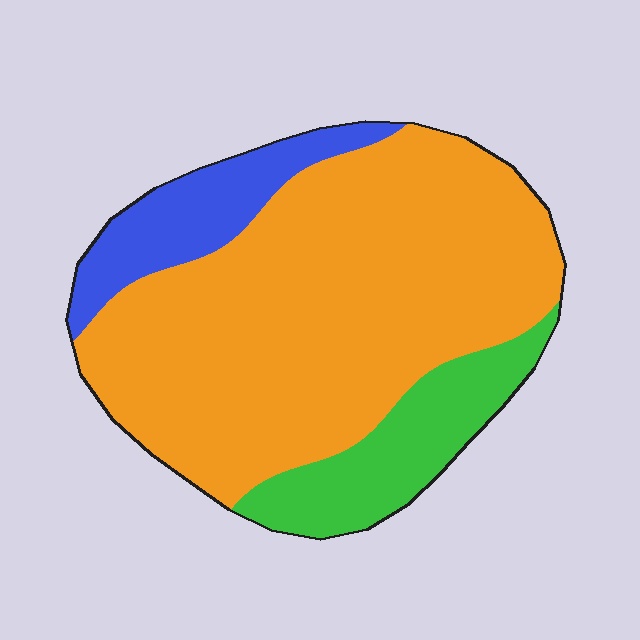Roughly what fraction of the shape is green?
Green takes up less than a quarter of the shape.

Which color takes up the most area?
Orange, at roughly 70%.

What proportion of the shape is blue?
Blue takes up about one eighth (1/8) of the shape.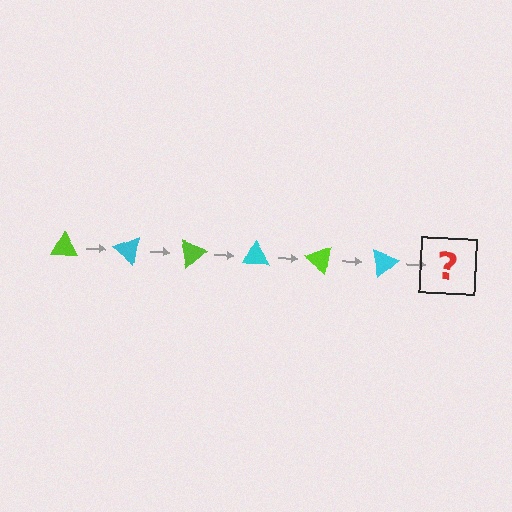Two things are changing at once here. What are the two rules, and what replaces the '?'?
The two rules are that it rotates 40 degrees each step and the color cycles through lime and cyan. The '?' should be a lime triangle, rotated 240 degrees from the start.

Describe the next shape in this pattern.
It should be a lime triangle, rotated 240 degrees from the start.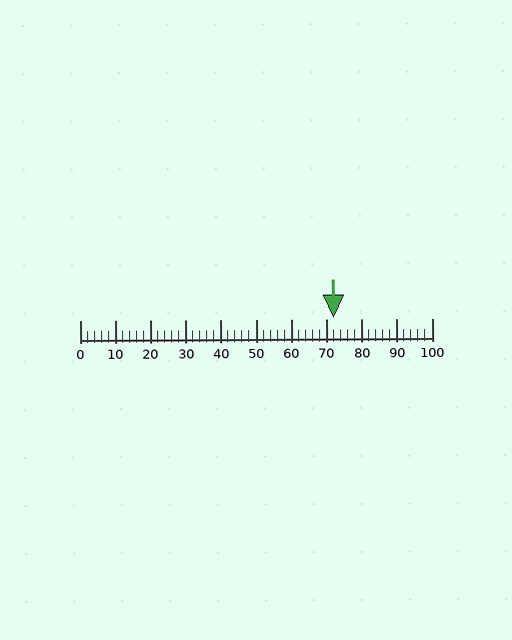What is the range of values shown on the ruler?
The ruler shows values from 0 to 100.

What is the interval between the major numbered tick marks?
The major tick marks are spaced 10 units apart.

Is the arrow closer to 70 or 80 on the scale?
The arrow is closer to 70.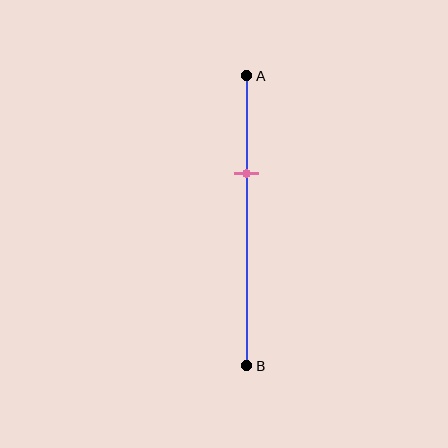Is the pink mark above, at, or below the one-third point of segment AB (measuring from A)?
The pink mark is approximately at the one-third point of segment AB.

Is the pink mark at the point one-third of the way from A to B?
Yes, the mark is approximately at the one-third point.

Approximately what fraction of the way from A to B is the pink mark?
The pink mark is approximately 35% of the way from A to B.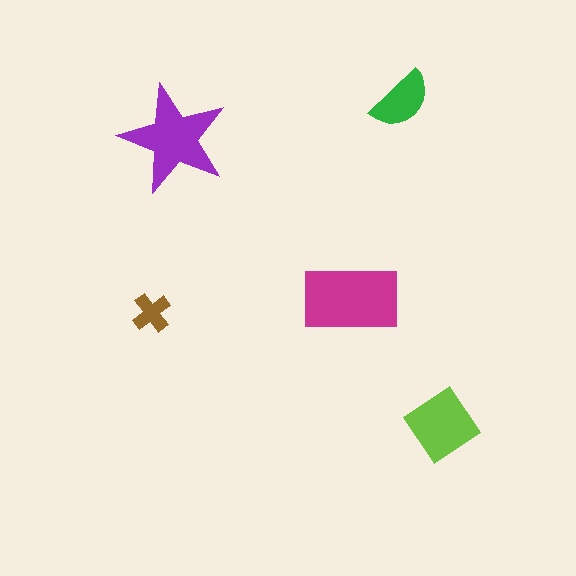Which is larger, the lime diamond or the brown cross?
The lime diamond.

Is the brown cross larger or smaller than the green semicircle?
Smaller.